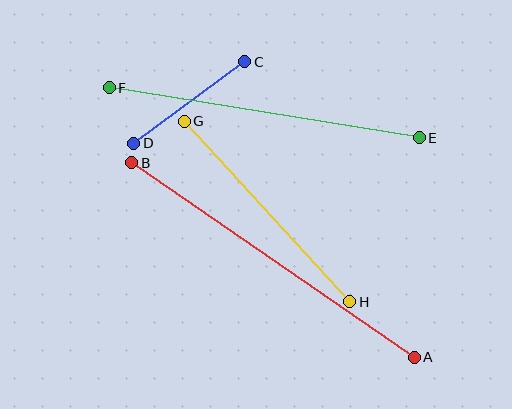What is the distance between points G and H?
The distance is approximately 245 pixels.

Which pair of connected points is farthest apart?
Points A and B are farthest apart.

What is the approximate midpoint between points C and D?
The midpoint is at approximately (189, 103) pixels.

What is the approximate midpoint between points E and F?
The midpoint is at approximately (264, 113) pixels.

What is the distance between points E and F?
The distance is approximately 314 pixels.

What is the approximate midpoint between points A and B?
The midpoint is at approximately (273, 260) pixels.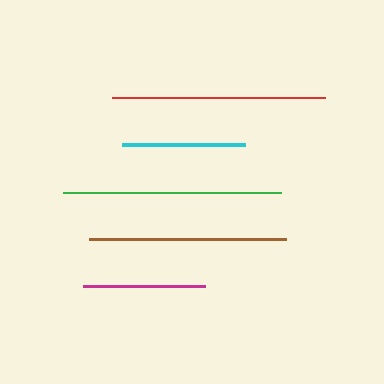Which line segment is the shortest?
The magenta line is the shortest at approximately 122 pixels.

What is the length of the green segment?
The green segment is approximately 218 pixels long.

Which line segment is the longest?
The green line is the longest at approximately 218 pixels.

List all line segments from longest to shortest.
From longest to shortest: green, red, brown, cyan, magenta.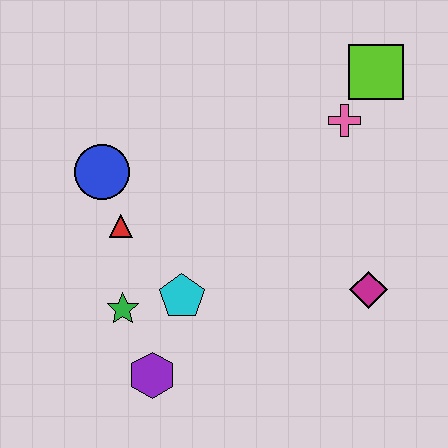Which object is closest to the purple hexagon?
The green star is closest to the purple hexagon.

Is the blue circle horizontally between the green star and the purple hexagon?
No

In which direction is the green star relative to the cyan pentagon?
The green star is to the left of the cyan pentagon.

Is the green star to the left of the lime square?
Yes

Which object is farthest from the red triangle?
The lime square is farthest from the red triangle.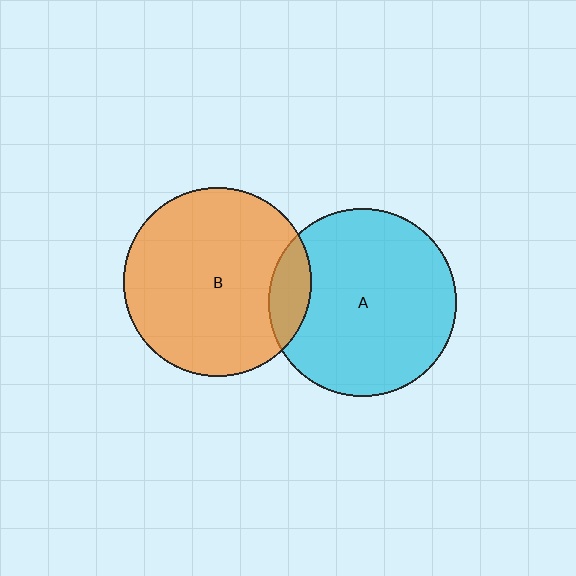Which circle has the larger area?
Circle B (orange).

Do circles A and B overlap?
Yes.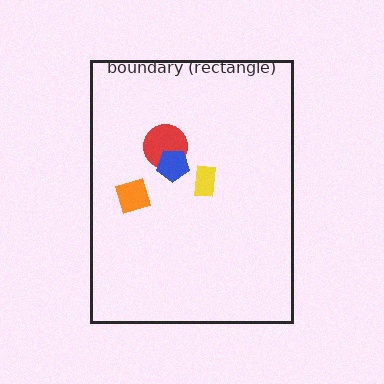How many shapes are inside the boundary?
4 inside, 0 outside.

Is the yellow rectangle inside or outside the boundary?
Inside.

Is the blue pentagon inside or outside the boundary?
Inside.